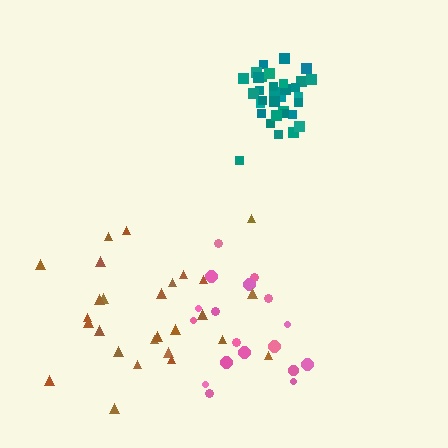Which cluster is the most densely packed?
Teal.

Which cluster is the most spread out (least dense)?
Pink.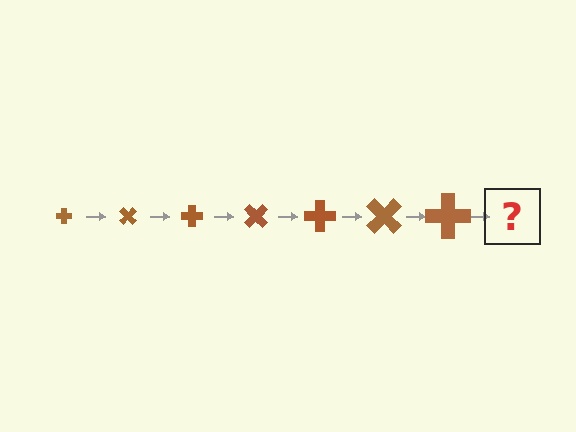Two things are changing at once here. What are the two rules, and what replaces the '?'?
The two rules are that the cross grows larger each step and it rotates 45 degrees each step. The '?' should be a cross, larger than the previous one and rotated 315 degrees from the start.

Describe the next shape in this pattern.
It should be a cross, larger than the previous one and rotated 315 degrees from the start.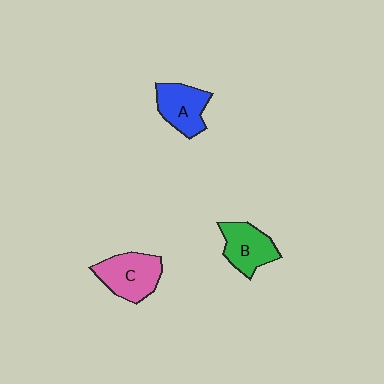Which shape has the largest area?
Shape C (pink).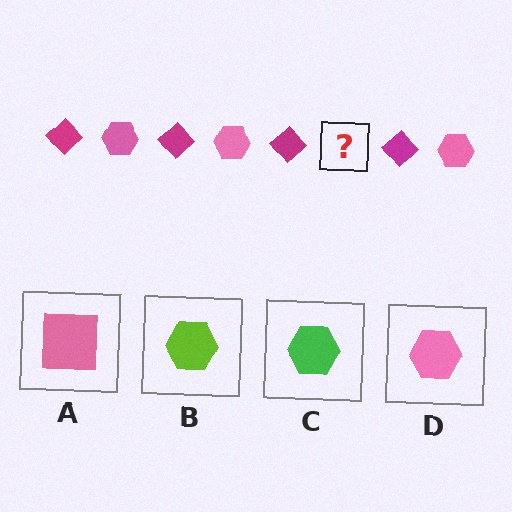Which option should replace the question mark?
Option D.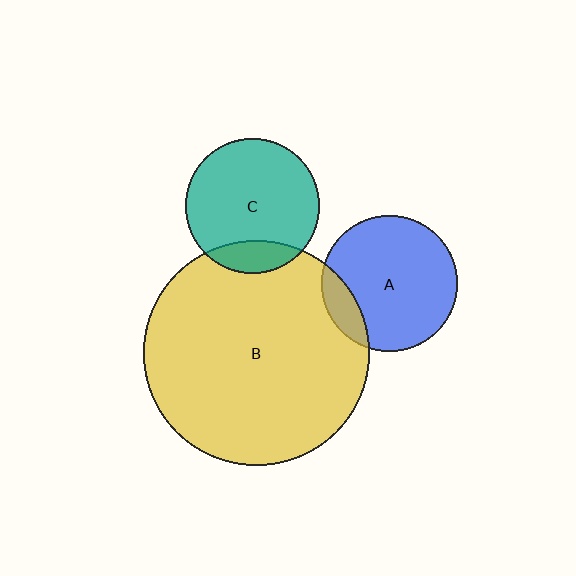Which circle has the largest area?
Circle B (yellow).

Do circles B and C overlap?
Yes.